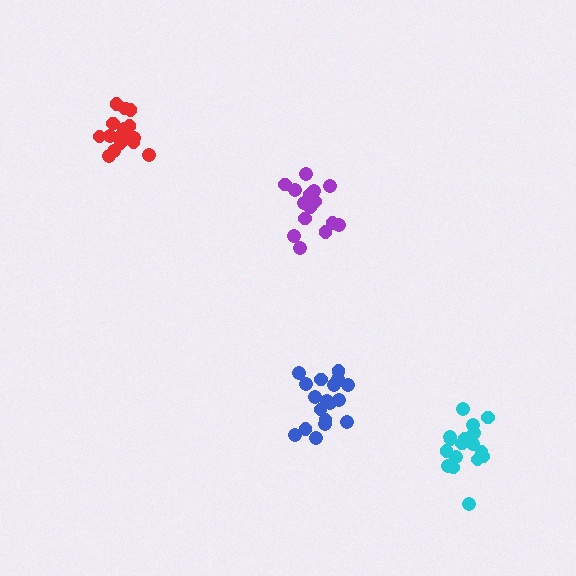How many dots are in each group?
Group 1: 16 dots, Group 2: 18 dots, Group 3: 17 dots, Group 4: 17 dots (68 total).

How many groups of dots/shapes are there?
There are 4 groups.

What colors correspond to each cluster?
The clusters are colored: purple, blue, red, cyan.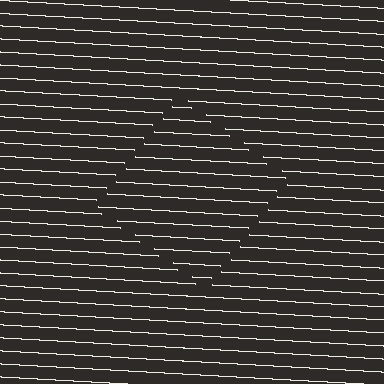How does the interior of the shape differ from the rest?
The interior of the shape contains the same grating, shifted by half a period — the contour is defined by the phase discontinuity where line-ends from the inner and outer gratings abut.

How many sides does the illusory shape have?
4 sides — the line-ends trace a square.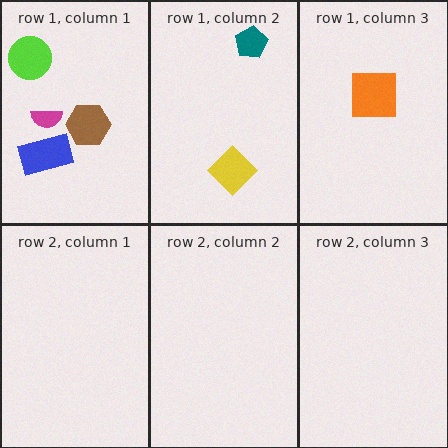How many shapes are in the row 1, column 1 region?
4.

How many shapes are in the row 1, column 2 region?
2.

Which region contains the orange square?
The row 1, column 3 region.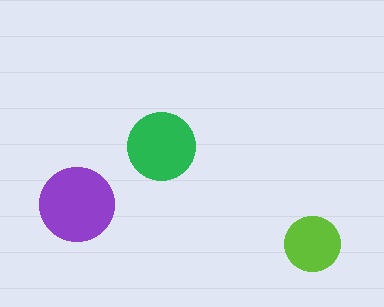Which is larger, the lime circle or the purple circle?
The purple one.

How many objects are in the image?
There are 3 objects in the image.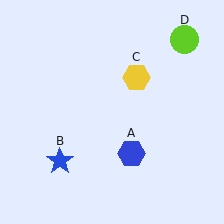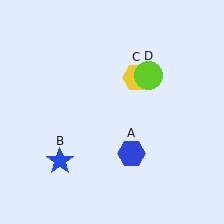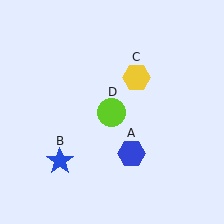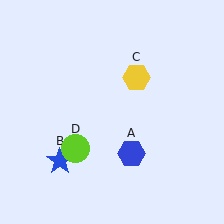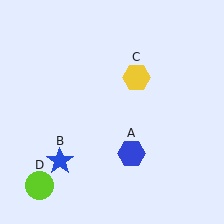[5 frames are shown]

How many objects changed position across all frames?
1 object changed position: lime circle (object D).